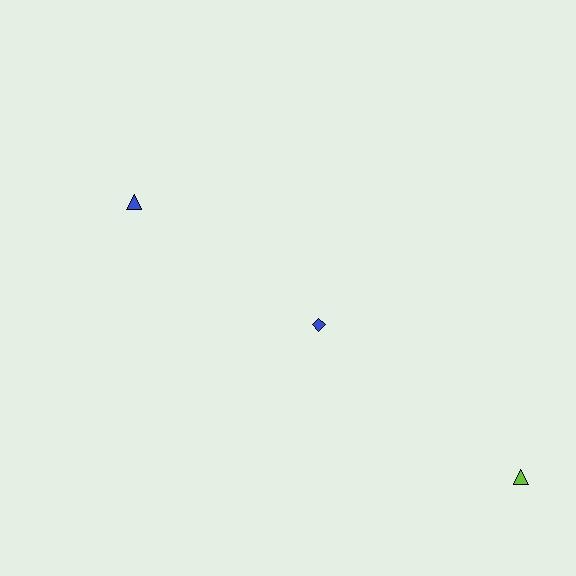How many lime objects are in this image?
There is 1 lime object.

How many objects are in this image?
There are 3 objects.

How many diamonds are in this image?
There is 1 diamond.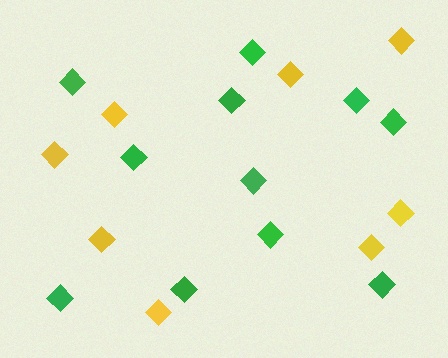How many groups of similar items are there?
There are 2 groups: one group of green diamonds (11) and one group of yellow diamonds (8).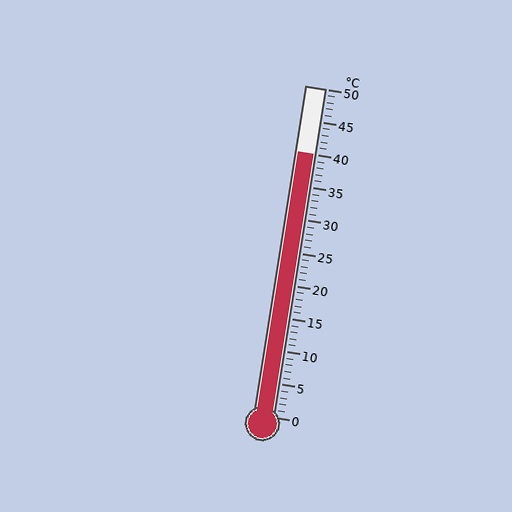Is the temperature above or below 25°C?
The temperature is above 25°C.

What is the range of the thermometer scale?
The thermometer scale ranges from 0°C to 50°C.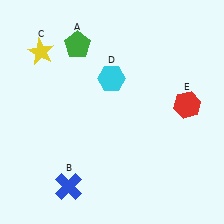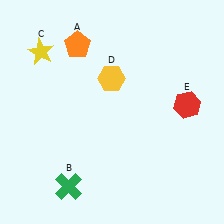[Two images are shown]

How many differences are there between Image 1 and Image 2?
There are 3 differences between the two images.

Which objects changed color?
A changed from green to orange. B changed from blue to green. D changed from cyan to yellow.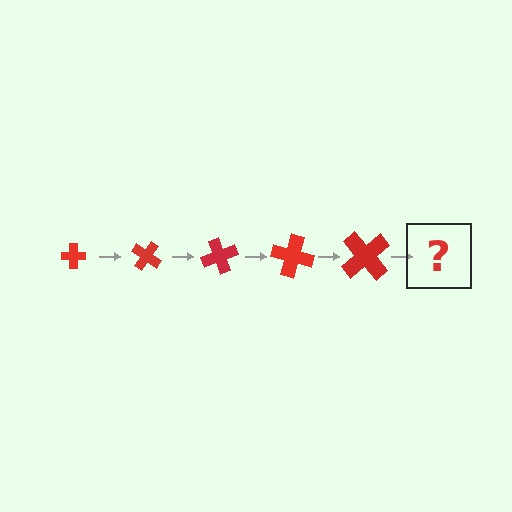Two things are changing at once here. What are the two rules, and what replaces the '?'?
The two rules are that the cross grows larger each step and it rotates 35 degrees each step. The '?' should be a cross, larger than the previous one and rotated 175 degrees from the start.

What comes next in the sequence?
The next element should be a cross, larger than the previous one and rotated 175 degrees from the start.